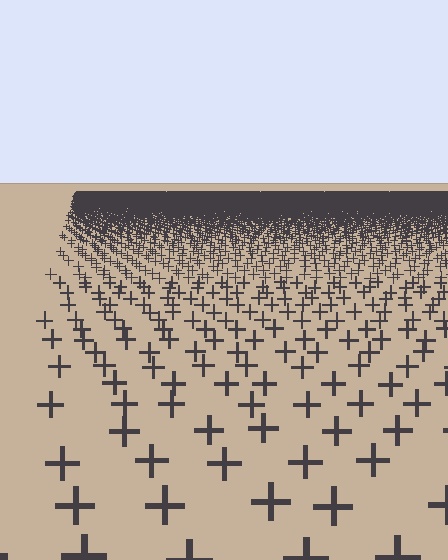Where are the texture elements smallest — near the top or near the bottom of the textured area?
Near the top.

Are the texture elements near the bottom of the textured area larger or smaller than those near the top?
Larger. Near the bottom, elements are closer to the viewer and appear at a bigger on-screen size.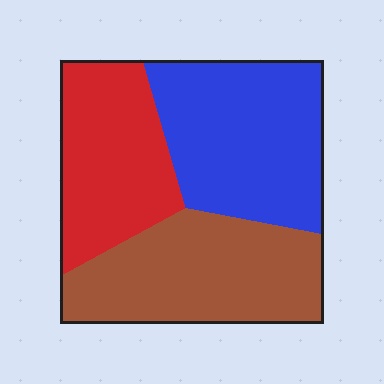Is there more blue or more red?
Blue.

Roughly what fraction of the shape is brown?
Brown takes up between a third and a half of the shape.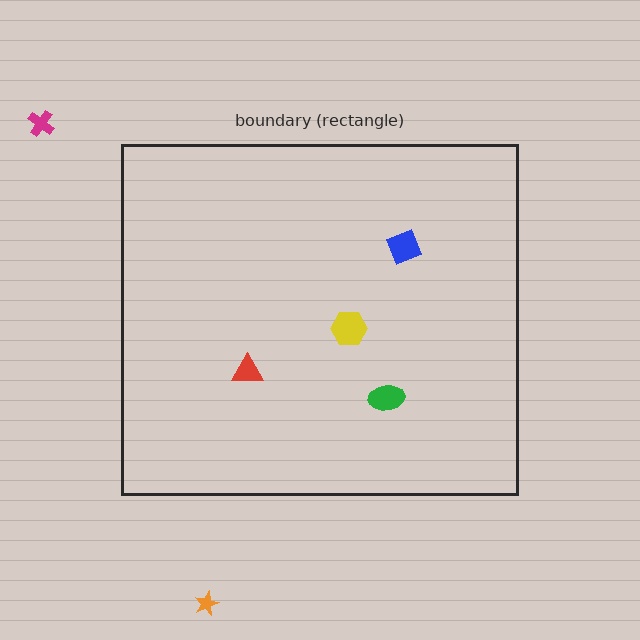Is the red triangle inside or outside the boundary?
Inside.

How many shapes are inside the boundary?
4 inside, 2 outside.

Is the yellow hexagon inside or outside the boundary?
Inside.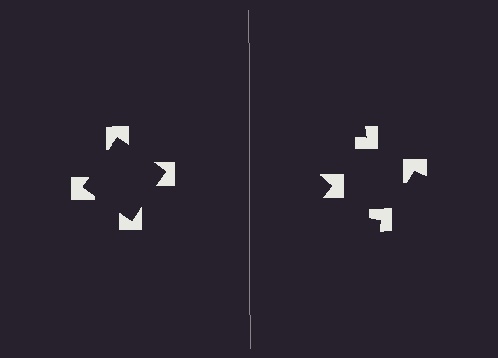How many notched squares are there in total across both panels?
8 — 4 on each side.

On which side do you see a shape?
An illusory square appears on the left side. On the right side the wedge cuts are rotated, so no coherent shape forms.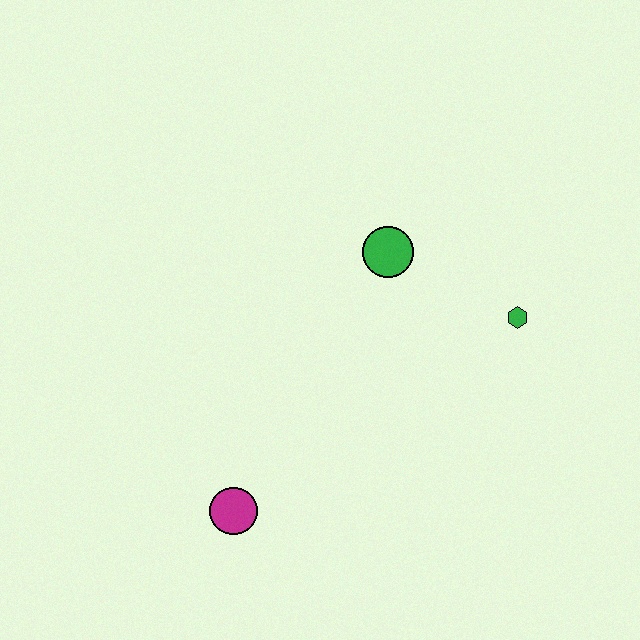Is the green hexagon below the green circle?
Yes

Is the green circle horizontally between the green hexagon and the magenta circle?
Yes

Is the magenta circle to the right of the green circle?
No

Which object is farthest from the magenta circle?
The green hexagon is farthest from the magenta circle.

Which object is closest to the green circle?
The green hexagon is closest to the green circle.